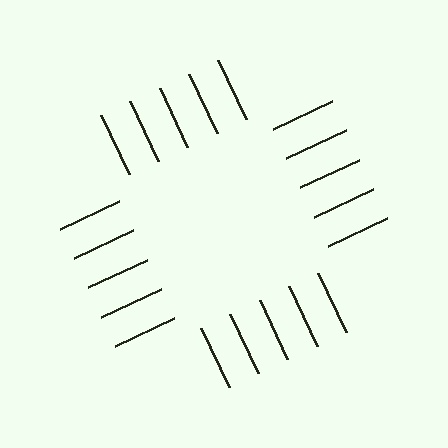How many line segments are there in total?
20 — 5 along each of the 4 edges.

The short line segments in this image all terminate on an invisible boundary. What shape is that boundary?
An illusory square — the line segments terminate on its edges but no continuous stroke is drawn.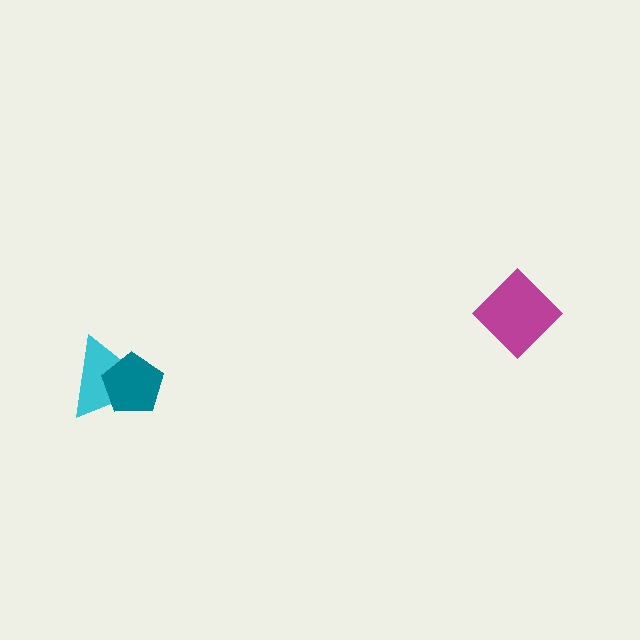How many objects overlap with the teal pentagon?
1 object overlaps with the teal pentagon.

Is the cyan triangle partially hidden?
Yes, it is partially covered by another shape.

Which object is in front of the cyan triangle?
The teal pentagon is in front of the cyan triangle.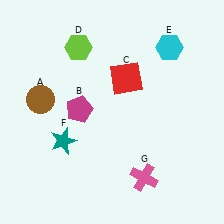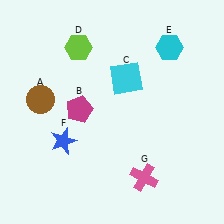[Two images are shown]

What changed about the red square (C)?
In Image 1, C is red. In Image 2, it changed to cyan.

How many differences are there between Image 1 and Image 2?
There are 2 differences between the two images.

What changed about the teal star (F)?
In Image 1, F is teal. In Image 2, it changed to blue.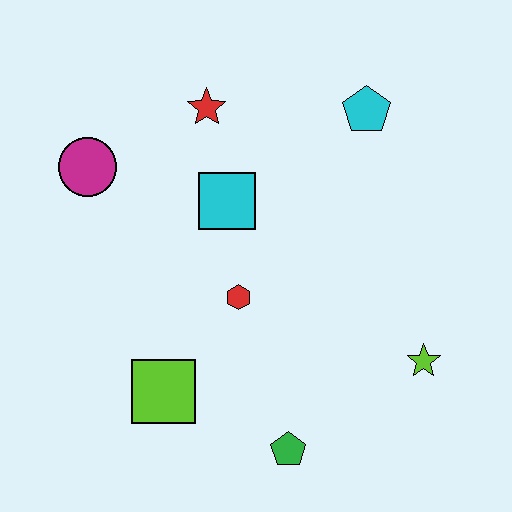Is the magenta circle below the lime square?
No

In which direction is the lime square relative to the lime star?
The lime square is to the left of the lime star.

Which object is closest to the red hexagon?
The cyan square is closest to the red hexagon.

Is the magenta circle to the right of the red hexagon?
No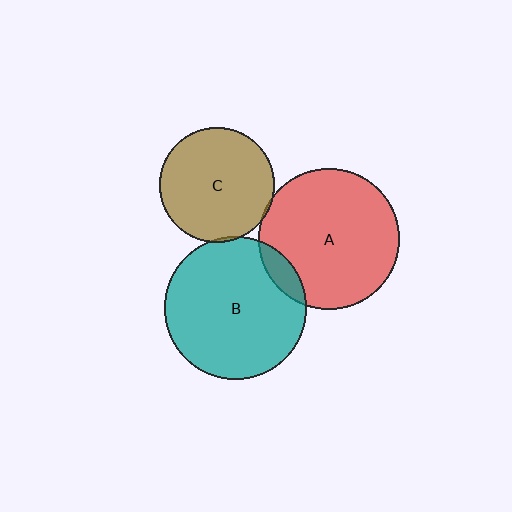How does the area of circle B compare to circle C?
Approximately 1.5 times.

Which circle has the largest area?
Circle B (teal).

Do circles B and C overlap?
Yes.